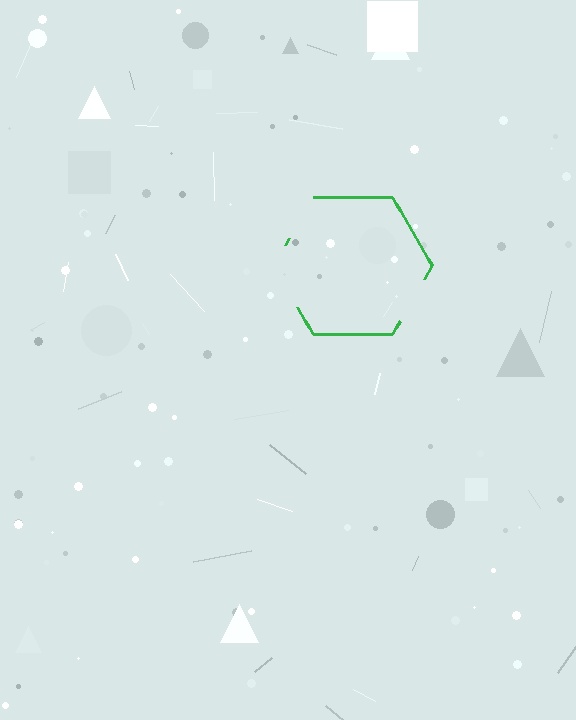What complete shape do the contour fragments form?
The contour fragments form a hexagon.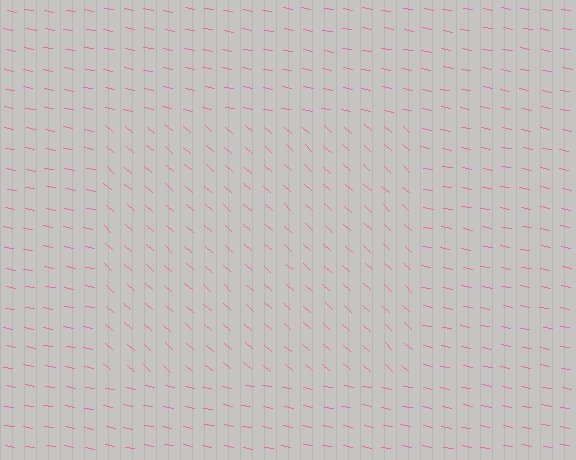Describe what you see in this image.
The image is filled with small pink line segments. A rectangle region in the image has lines oriented differently from the surrounding lines, creating a visible texture boundary.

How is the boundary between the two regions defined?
The boundary is defined purely by a change in line orientation (approximately 31 degrees difference). All lines are the same color and thickness.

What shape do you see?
I see a rectangle.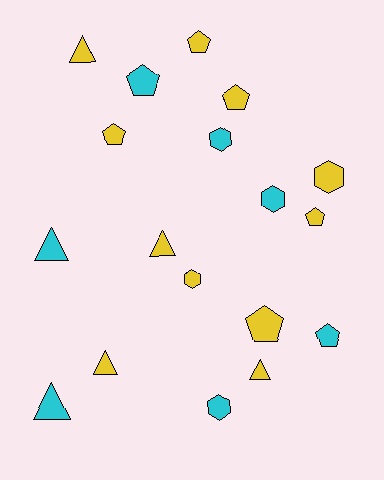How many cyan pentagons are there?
There are 2 cyan pentagons.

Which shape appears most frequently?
Pentagon, with 7 objects.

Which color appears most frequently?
Yellow, with 11 objects.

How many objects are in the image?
There are 18 objects.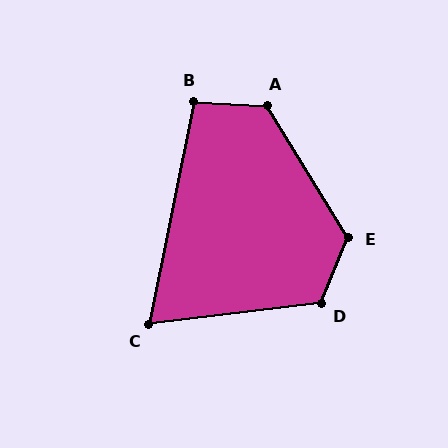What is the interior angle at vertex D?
Approximately 120 degrees (obtuse).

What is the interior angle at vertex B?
Approximately 98 degrees (obtuse).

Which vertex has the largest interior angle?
E, at approximately 125 degrees.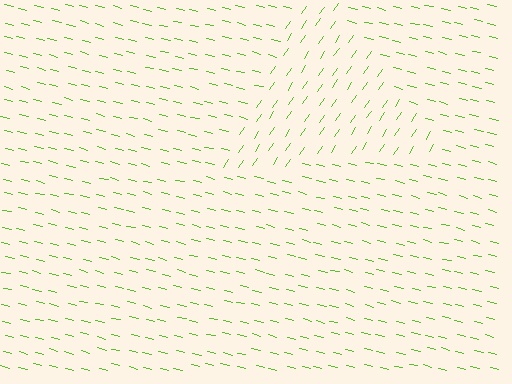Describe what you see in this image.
The image is filled with small lime line segments. A triangle region in the image has lines oriented differently from the surrounding lines, creating a visible texture boundary.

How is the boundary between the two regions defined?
The boundary is defined purely by a change in line orientation (approximately 70 degrees difference). All lines are the same color and thickness.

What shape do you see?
I see a triangle.